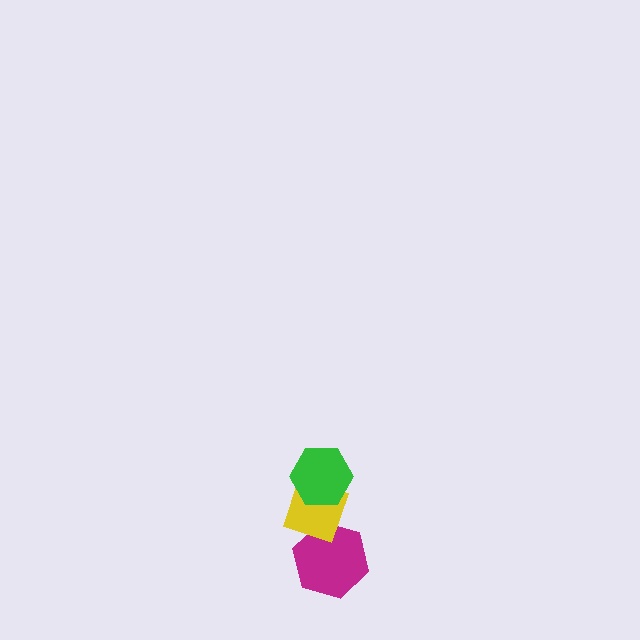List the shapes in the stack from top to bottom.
From top to bottom: the green hexagon, the yellow diamond, the magenta hexagon.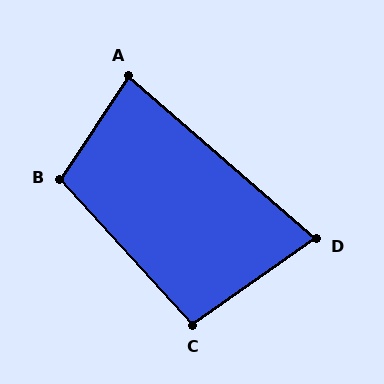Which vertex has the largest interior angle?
B, at approximately 104 degrees.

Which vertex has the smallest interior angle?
D, at approximately 76 degrees.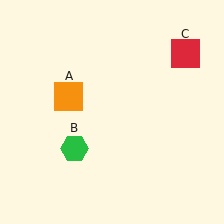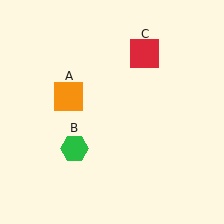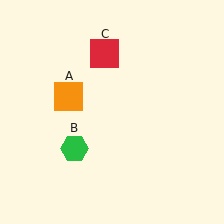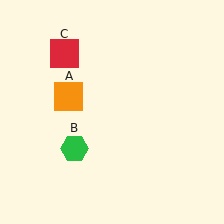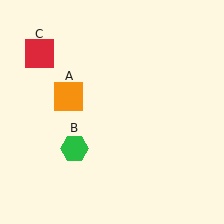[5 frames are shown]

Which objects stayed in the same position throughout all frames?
Orange square (object A) and green hexagon (object B) remained stationary.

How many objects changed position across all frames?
1 object changed position: red square (object C).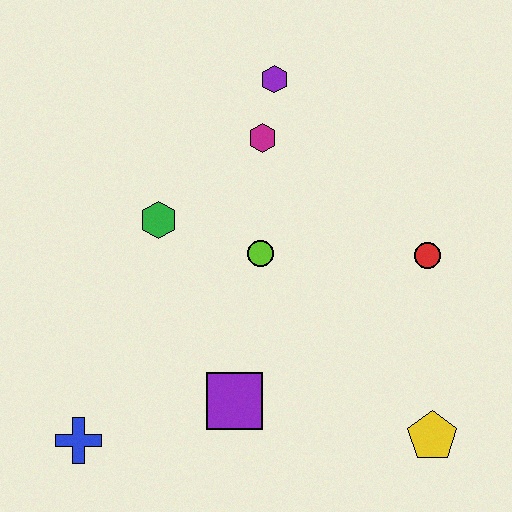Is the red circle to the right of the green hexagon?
Yes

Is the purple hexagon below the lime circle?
No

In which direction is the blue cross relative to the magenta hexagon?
The blue cross is below the magenta hexagon.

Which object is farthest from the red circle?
The blue cross is farthest from the red circle.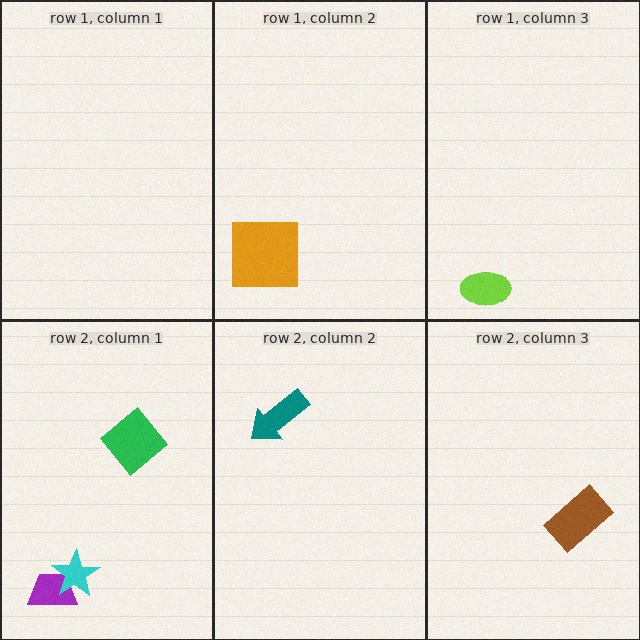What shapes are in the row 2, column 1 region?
The purple trapezoid, the cyan star, the green diamond.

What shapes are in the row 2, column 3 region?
The brown rectangle.